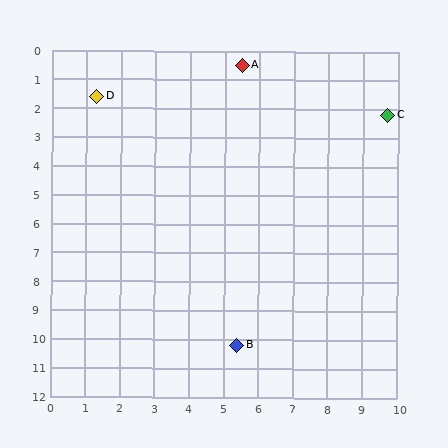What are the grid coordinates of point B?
Point B is at approximately (5.4, 10.2).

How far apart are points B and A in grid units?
Points B and A are about 9.7 grid units apart.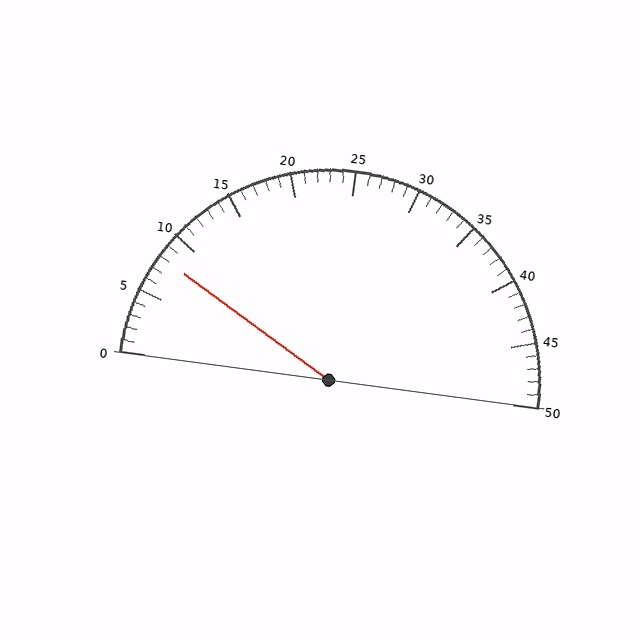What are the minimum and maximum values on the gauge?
The gauge ranges from 0 to 50.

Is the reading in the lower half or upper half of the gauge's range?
The reading is in the lower half of the range (0 to 50).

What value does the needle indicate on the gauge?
The needle indicates approximately 8.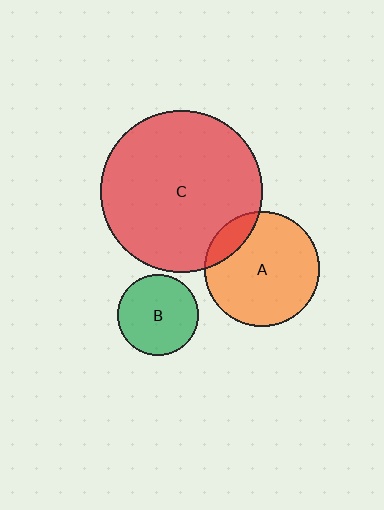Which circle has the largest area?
Circle C (red).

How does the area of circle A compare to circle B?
Approximately 2.1 times.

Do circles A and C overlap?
Yes.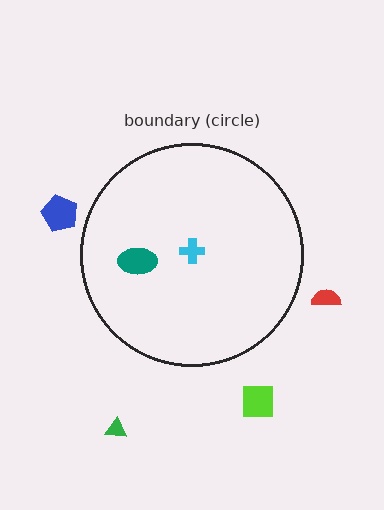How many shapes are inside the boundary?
2 inside, 4 outside.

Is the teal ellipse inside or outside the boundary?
Inside.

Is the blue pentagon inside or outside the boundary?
Outside.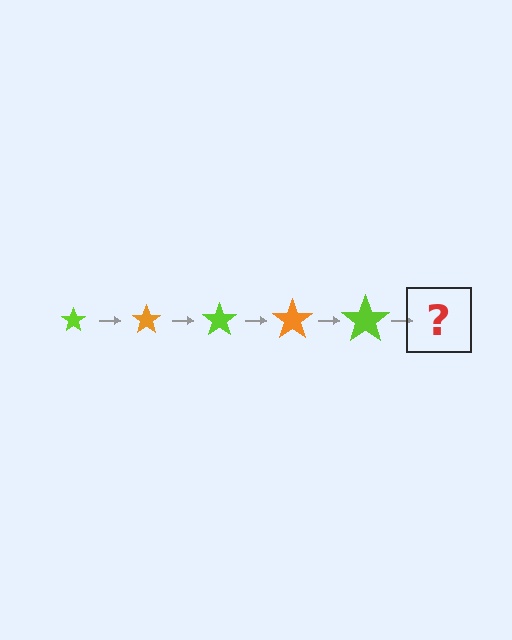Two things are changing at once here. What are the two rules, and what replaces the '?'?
The two rules are that the star grows larger each step and the color cycles through lime and orange. The '?' should be an orange star, larger than the previous one.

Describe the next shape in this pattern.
It should be an orange star, larger than the previous one.